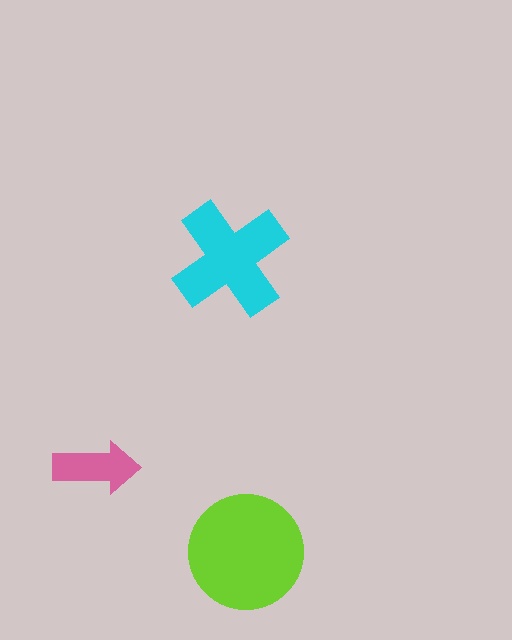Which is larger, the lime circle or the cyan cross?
The lime circle.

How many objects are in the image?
There are 3 objects in the image.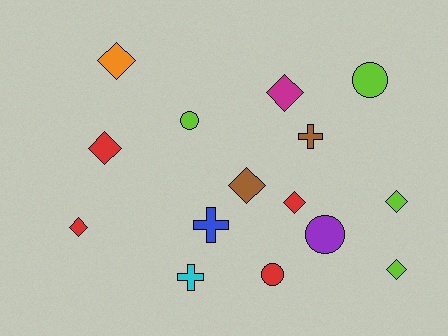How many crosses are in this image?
There are 3 crosses.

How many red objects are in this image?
There are 4 red objects.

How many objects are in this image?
There are 15 objects.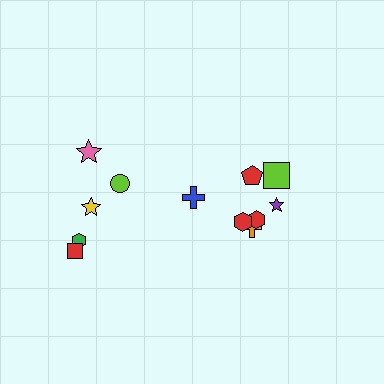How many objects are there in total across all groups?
There are 12 objects.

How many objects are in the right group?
There are 7 objects.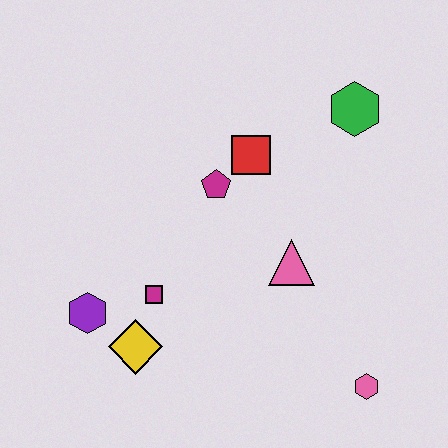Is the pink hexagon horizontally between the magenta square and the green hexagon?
No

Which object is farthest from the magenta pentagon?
The pink hexagon is farthest from the magenta pentagon.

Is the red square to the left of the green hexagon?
Yes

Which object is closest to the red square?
The magenta pentagon is closest to the red square.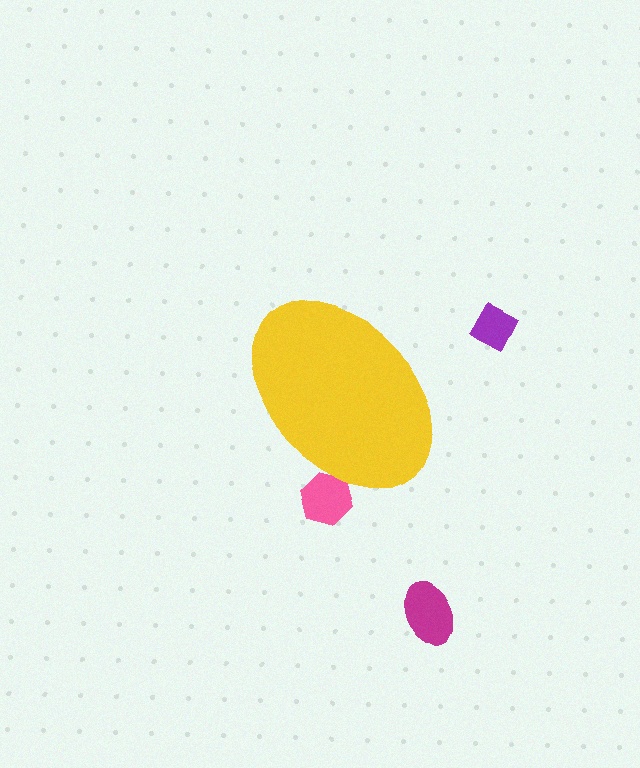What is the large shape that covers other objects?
A yellow ellipse.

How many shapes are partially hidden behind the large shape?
1 shape is partially hidden.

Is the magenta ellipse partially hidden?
No, the magenta ellipse is fully visible.